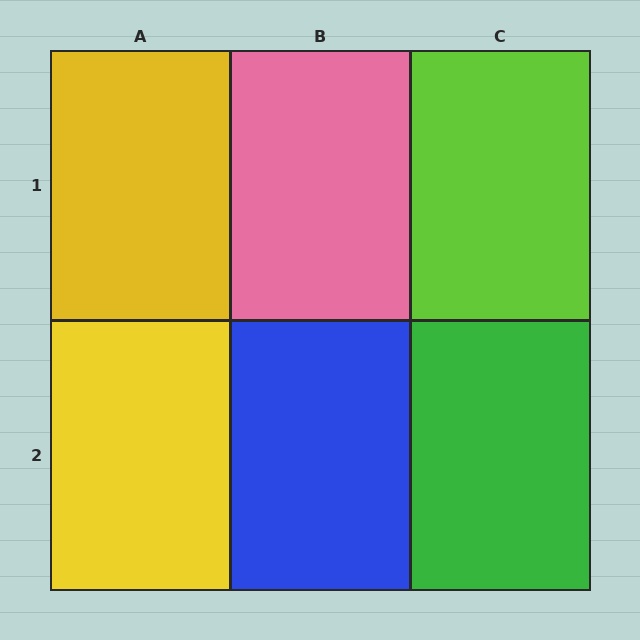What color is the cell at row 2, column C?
Green.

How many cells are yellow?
2 cells are yellow.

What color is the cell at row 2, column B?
Blue.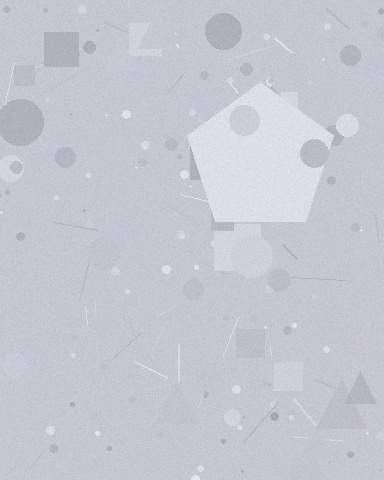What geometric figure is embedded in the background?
A pentagon is embedded in the background.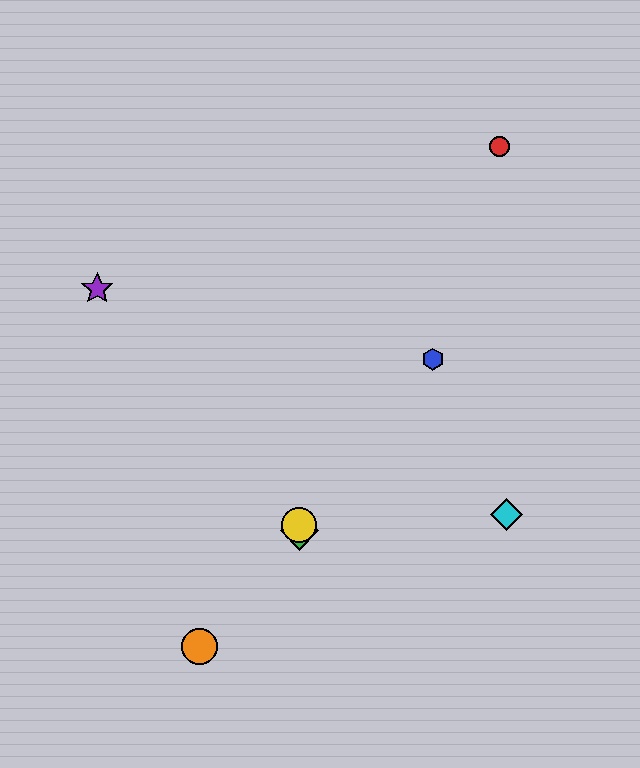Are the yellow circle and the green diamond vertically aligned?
Yes, both are at x≈299.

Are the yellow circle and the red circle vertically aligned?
No, the yellow circle is at x≈299 and the red circle is at x≈499.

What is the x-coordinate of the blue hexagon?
The blue hexagon is at x≈433.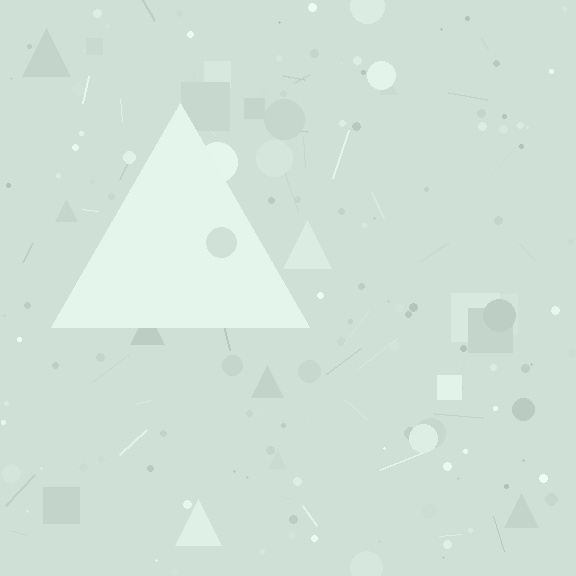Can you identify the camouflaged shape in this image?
The camouflaged shape is a triangle.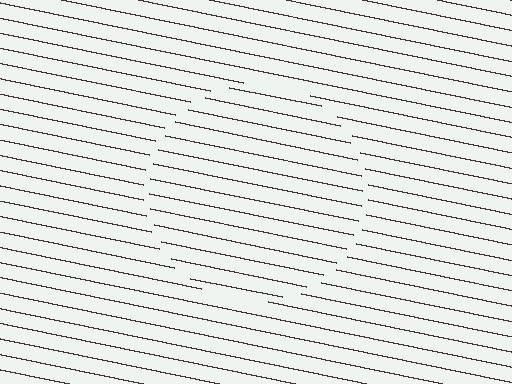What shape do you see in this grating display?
An illusory circle. The interior of the shape contains the same grating, shifted by half a period — the contour is defined by the phase discontinuity where line-ends from the inner and outer gratings abut.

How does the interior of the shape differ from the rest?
The interior of the shape contains the same grating, shifted by half a period — the contour is defined by the phase discontinuity where line-ends from the inner and outer gratings abut.